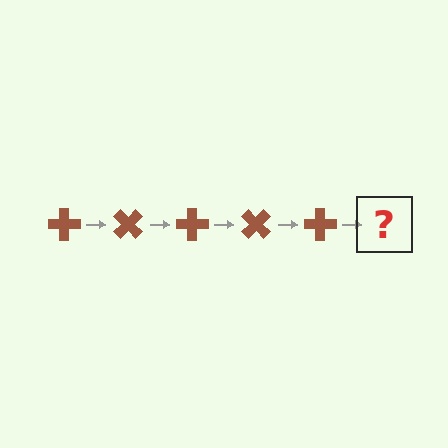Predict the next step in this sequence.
The next step is a brown cross rotated 225 degrees.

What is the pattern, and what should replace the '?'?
The pattern is that the cross rotates 45 degrees each step. The '?' should be a brown cross rotated 225 degrees.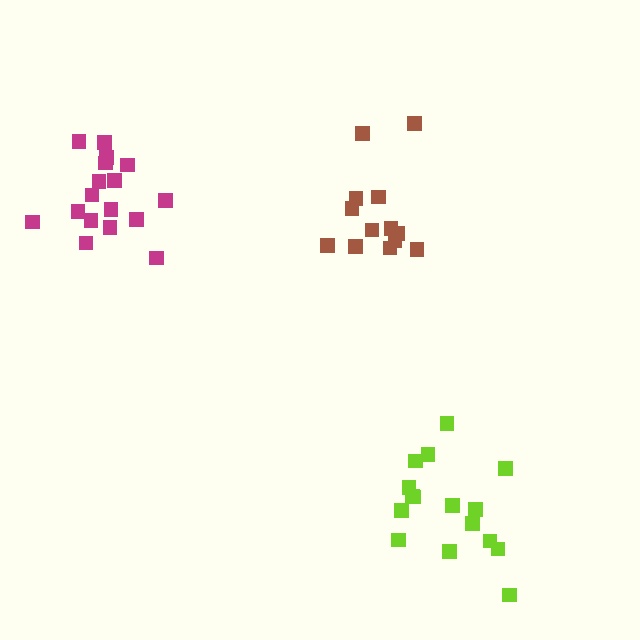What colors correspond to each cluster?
The clusters are colored: magenta, lime, brown.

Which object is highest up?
The magenta cluster is topmost.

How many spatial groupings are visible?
There are 3 spatial groupings.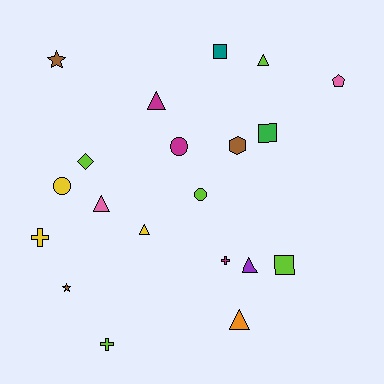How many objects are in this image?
There are 20 objects.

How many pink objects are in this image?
There are 2 pink objects.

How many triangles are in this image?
There are 6 triangles.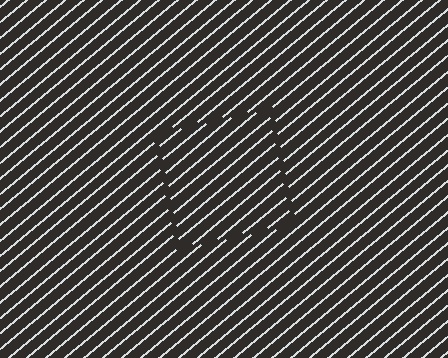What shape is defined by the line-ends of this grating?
An illusory square. The interior of the shape contains the same grating, shifted by half a period — the contour is defined by the phase discontinuity where line-ends from the inner and outer gratings abut.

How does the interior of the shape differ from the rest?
The interior of the shape contains the same grating, shifted by half a period — the contour is defined by the phase discontinuity where line-ends from the inner and outer gratings abut.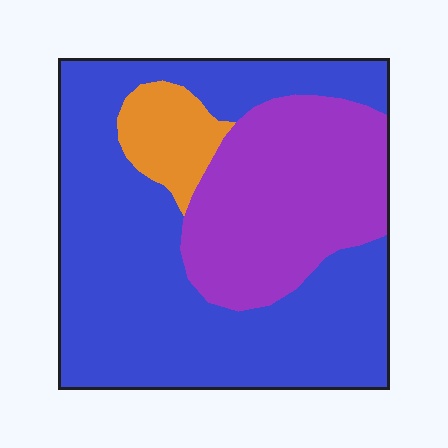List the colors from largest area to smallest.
From largest to smallest: blue, purple, orange.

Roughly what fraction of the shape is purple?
Purple takes up between a quarter and a half of the shape.